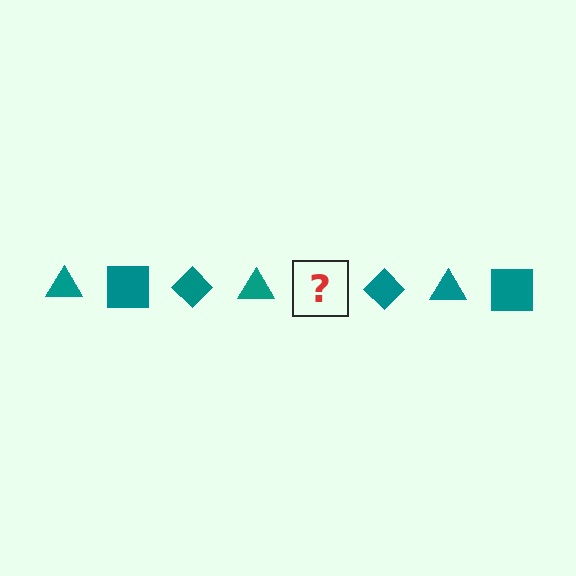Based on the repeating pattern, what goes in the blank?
The blank should be a teal square.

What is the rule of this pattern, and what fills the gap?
The rule is that the pattern cycles through triangle, square, diamond shapes in teal. The gap should be filled with a teal square.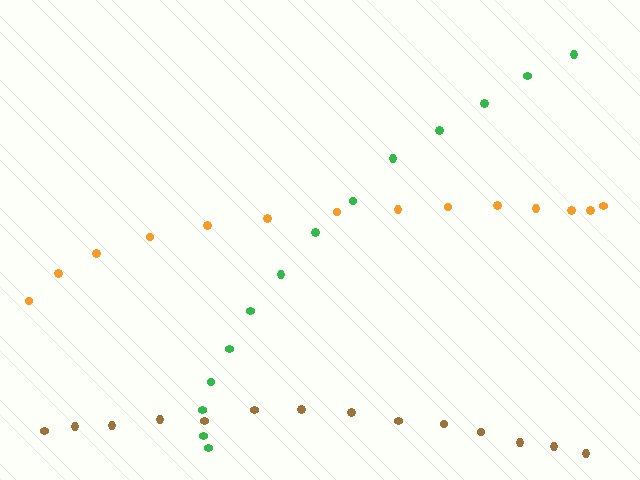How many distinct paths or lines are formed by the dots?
There are 3 distinct paths.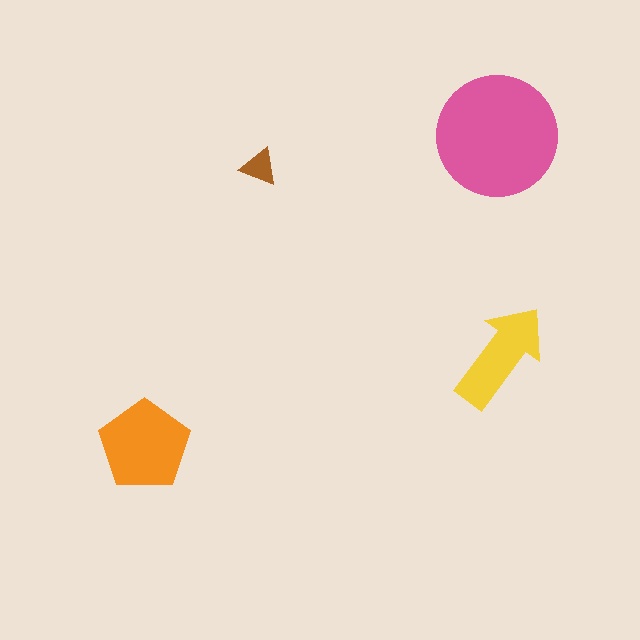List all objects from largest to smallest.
The pink circle, the orange pentagon, the yellow arrow, the brown triangle.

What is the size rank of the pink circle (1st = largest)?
1st.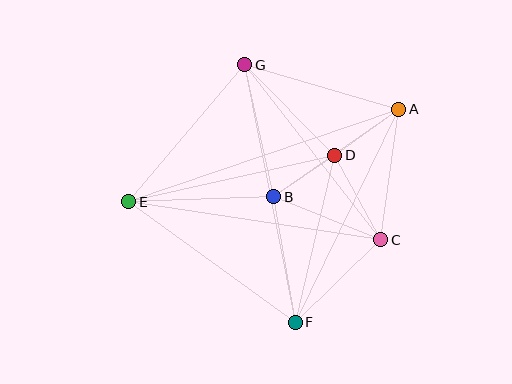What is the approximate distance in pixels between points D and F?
The distance between D and F is approximately 171 pixels.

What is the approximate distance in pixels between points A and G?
The distance between A and G is approximately 160 pixels.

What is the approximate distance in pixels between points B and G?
The distance between B and G is approximately 135 pixels.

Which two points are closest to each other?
Points B and D are closest to each other.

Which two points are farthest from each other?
Points A and E are farthest from each other.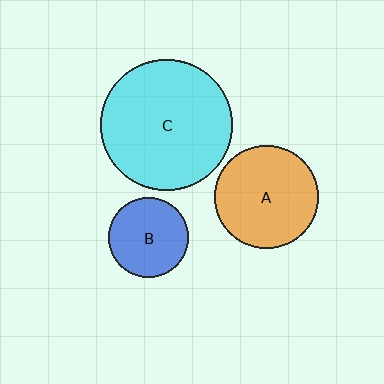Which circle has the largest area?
Circle C (cyan).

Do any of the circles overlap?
No, none of the circles overlap.